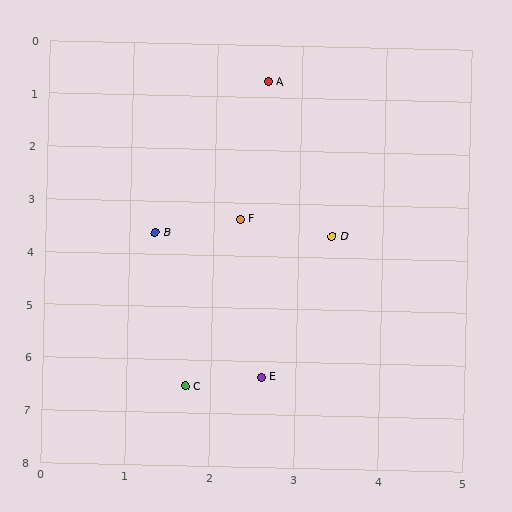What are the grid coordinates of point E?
Point E is at approximately (2.6, 6.3).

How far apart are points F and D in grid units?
Points F and D are about 1.1 grid units apart.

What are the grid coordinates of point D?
Point D is at approximately (3.4, 3.6).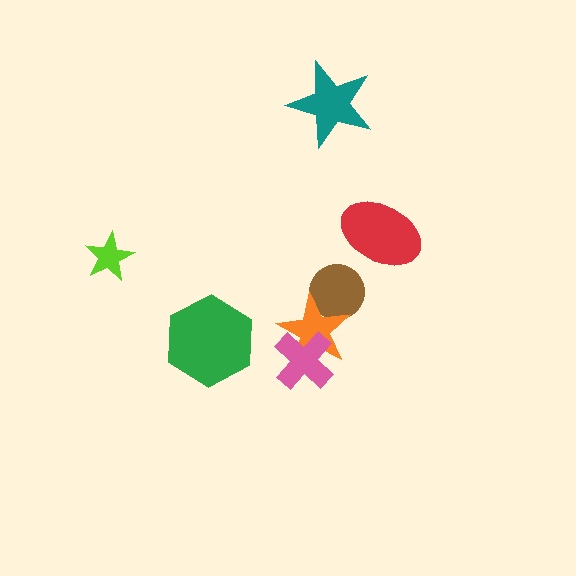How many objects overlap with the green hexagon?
0 objects overlap with the green hexagon.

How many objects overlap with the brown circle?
1 object overlaps with the brown circle.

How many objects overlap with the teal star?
0 objects overlap with the teal star.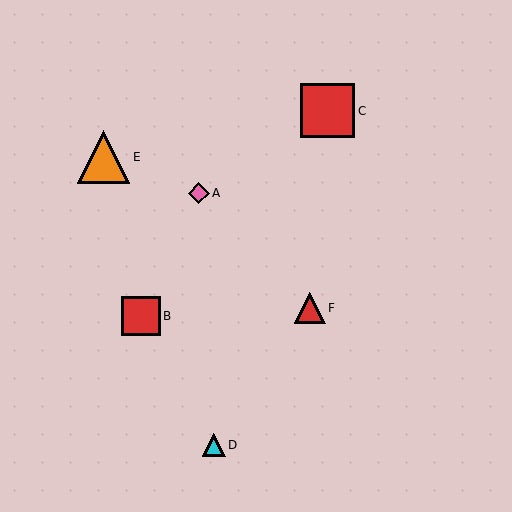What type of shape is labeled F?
Shape F is a red triangle.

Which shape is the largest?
The red square (labeled C) is the largest.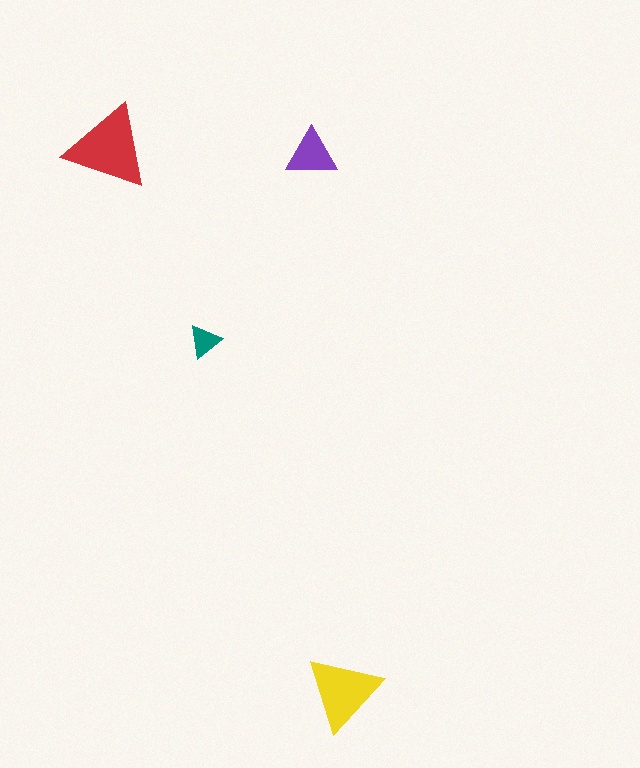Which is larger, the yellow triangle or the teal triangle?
The yellow one.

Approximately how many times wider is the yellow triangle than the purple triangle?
About 1.5 times wider.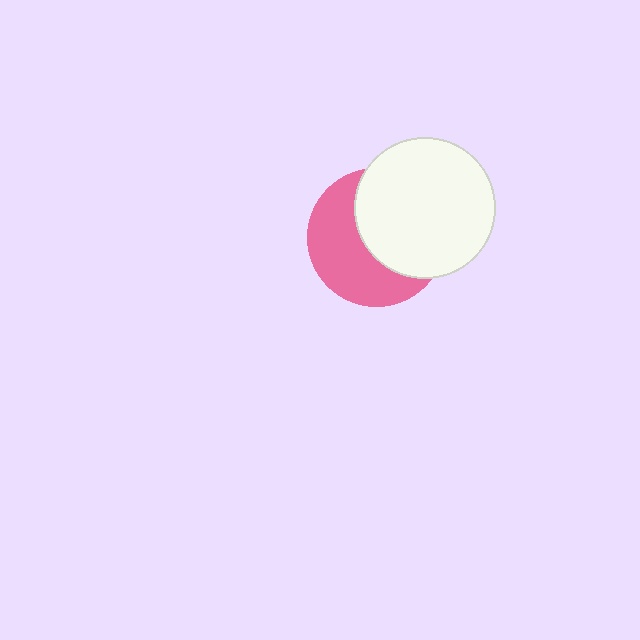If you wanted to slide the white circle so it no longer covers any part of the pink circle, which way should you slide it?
Slide it right — that is the most direct way to separate the two shapes.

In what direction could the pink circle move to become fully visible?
The pink circle could move left. That would shift it out from behind the white circle entirely.